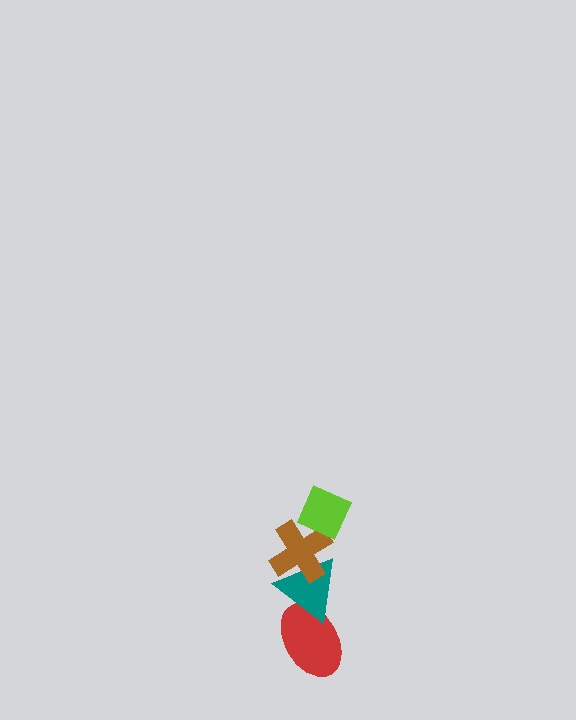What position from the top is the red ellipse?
The red ellipse is 4th from the top.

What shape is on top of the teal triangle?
The brown cross is on top of the teal triangle.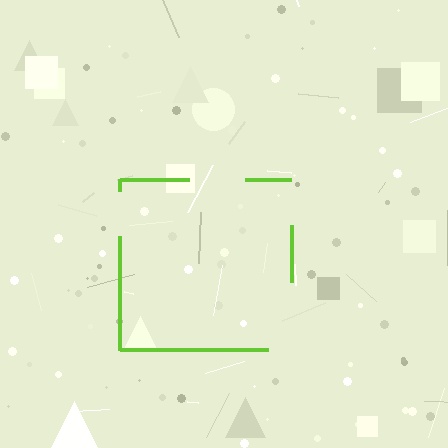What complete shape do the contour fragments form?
The contour fragments form a square.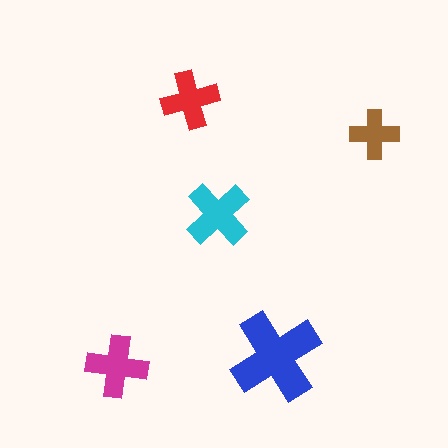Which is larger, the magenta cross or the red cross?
The magenta one.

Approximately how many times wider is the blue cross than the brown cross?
About 2 times wider.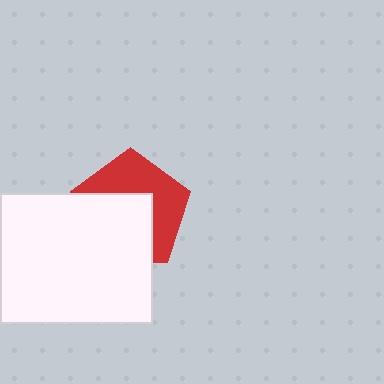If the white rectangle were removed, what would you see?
You would see the complete red pentagon.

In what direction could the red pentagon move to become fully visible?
The red pentagon could move toward the upper-right. That would shift it out from behind the white rectangle entirely.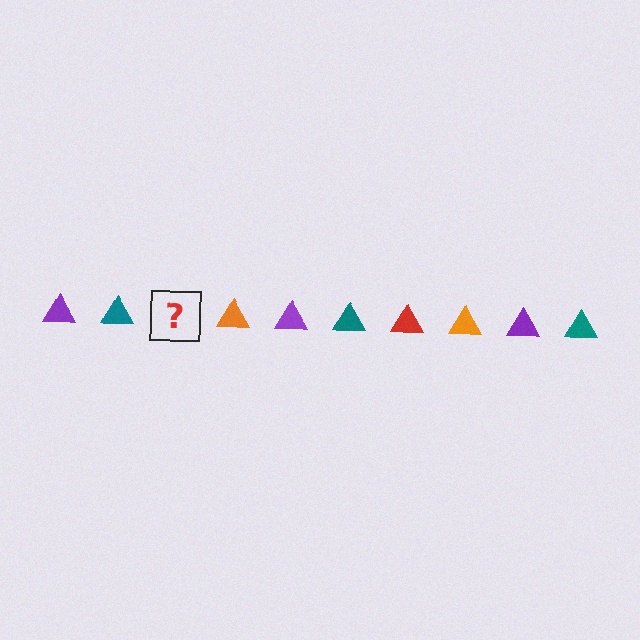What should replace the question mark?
The question mark should be replaced with a red triangle.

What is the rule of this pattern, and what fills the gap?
The rule is that the pattern cycles through purple, teal, red, orange triangles. The gap should be filled with a red triangle.